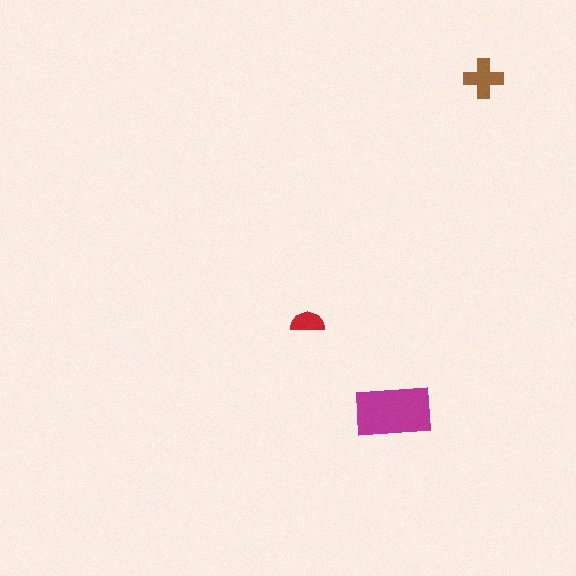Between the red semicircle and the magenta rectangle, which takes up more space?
The magenta rectangle.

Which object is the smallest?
The red semicircle.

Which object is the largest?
The magenta rectangle.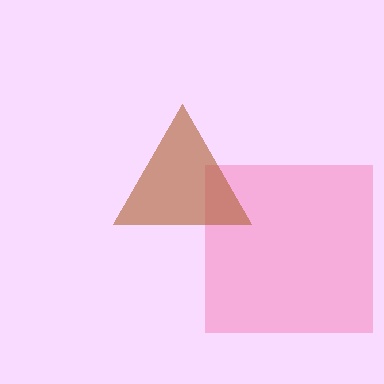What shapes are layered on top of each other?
The layered shapes are: a pink square, a brown triangle.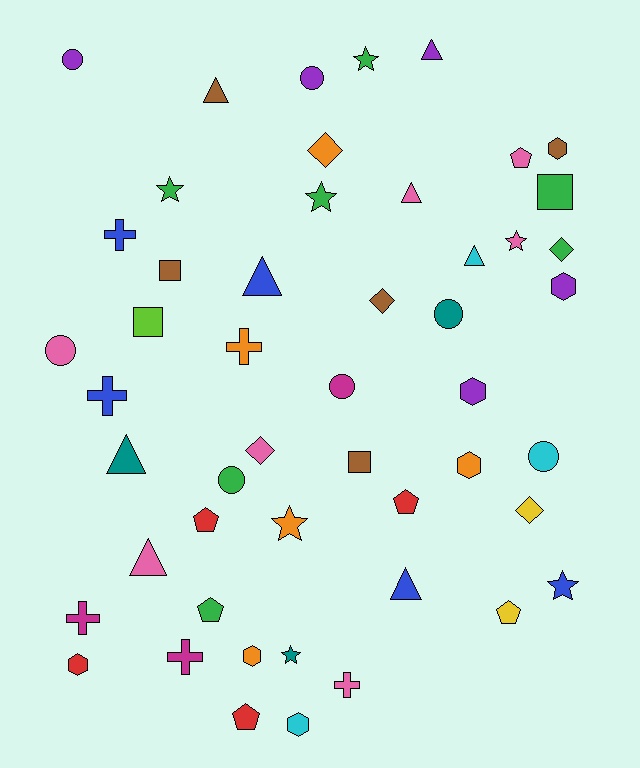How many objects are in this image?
There are 50 objects.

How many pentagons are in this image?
There are 6 pentagons.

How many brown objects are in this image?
There are 5 brown objects.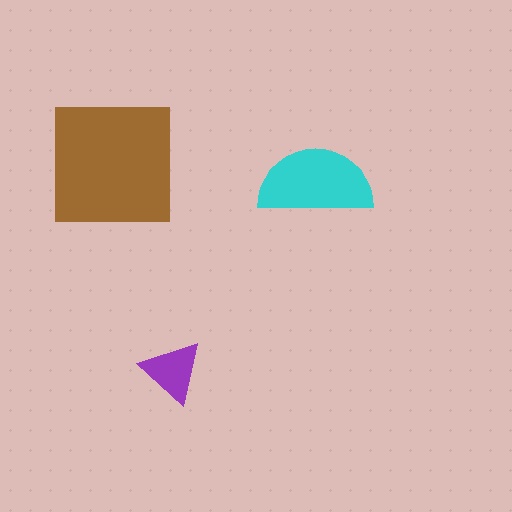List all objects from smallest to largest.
The purple triangle, the cyan semicircle, the brown square.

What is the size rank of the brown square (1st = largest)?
1st.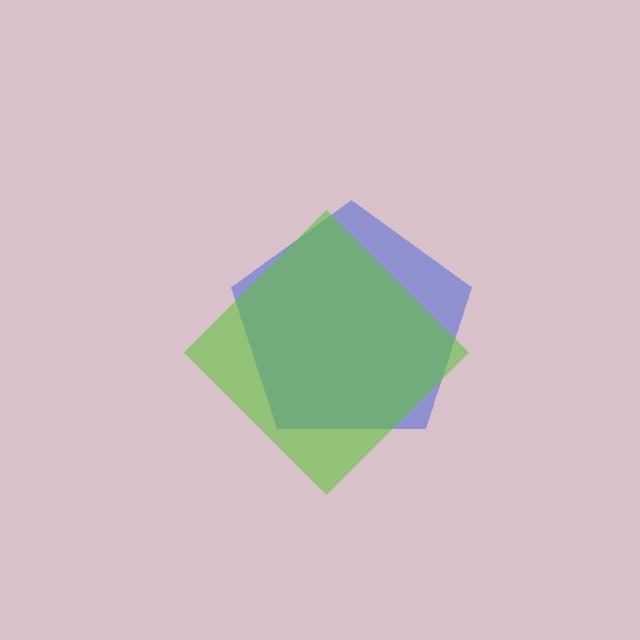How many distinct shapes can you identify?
There are 2 distinct shapes: a blue pentagon, a lime diamond.